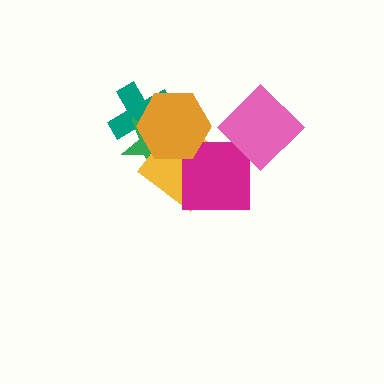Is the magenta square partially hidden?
Yes, it is partially covered by another shape.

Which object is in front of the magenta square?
The pink diamond is in front of the magenta square.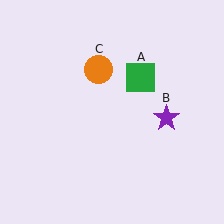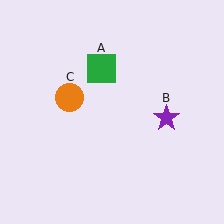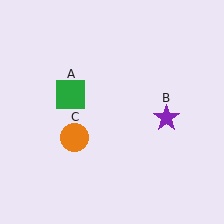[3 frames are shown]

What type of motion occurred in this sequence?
The green square (object A), orange circle (object C) rotated counterclockwise around the center of the scene.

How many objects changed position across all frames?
2 objects changed position: green square (object A), orange circle (object C).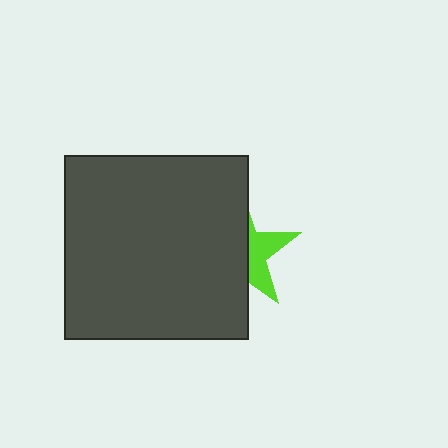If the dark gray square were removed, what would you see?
You would see the complete lime star.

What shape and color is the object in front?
The object in front is a dark gray square.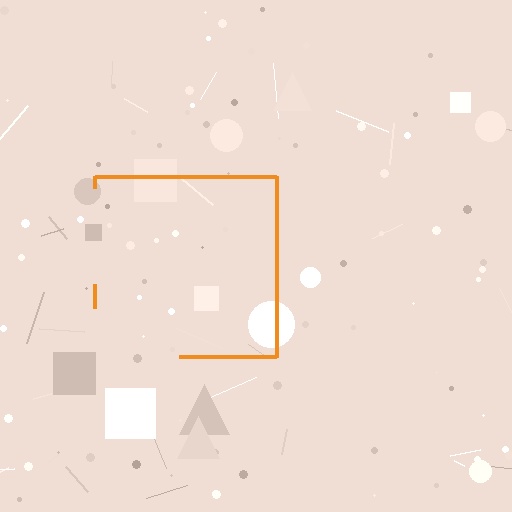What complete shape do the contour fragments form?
The contour fragments form a square.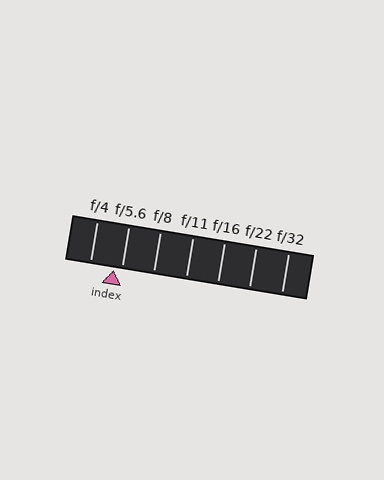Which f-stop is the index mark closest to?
The index mark is closest to f/5.6.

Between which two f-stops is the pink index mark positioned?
The index mark is between f/4 and f/5.6.